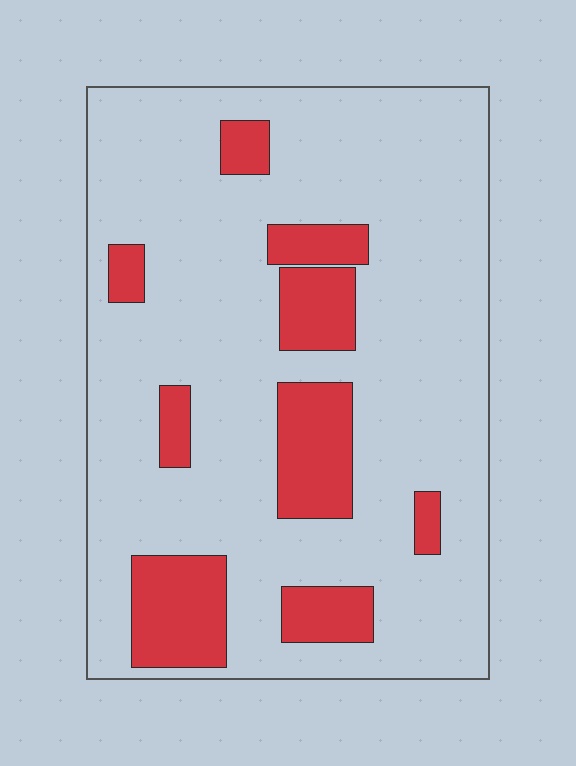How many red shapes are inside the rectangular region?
9.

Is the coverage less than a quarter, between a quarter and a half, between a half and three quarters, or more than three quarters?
Less than a quarter.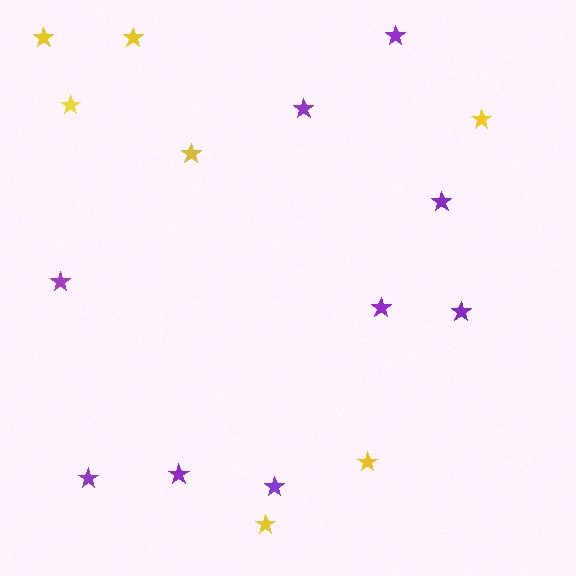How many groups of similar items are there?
There are 2 groups: one group of yellow stars (7) and one group of purple stars (9).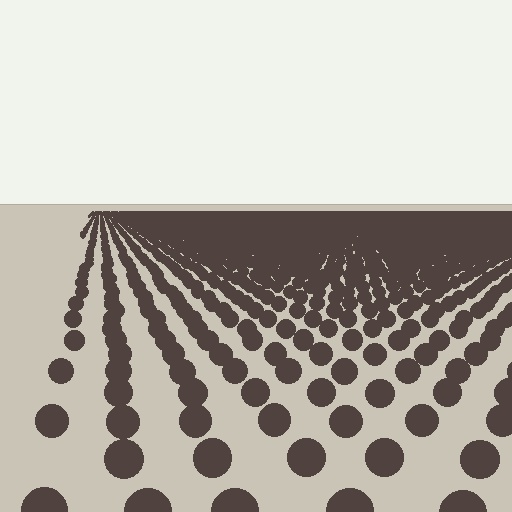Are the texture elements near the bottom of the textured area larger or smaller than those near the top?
Larger. Near the bottom, elements are closer to the viewer and appear at a bigger on-screen size.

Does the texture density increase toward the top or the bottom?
Density increases toward the top.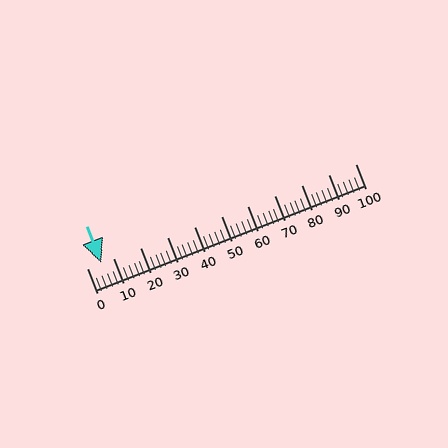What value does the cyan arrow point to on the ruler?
The cyan arrow points to approximately 6.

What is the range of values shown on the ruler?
The ruler shows values from 0 to 100.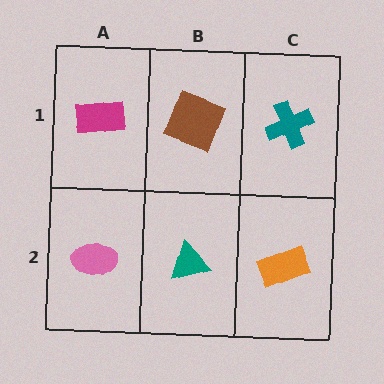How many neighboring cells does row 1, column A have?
2.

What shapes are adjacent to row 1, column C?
An orange rectangle (row 2, column C), a brown square (row 1, column B).